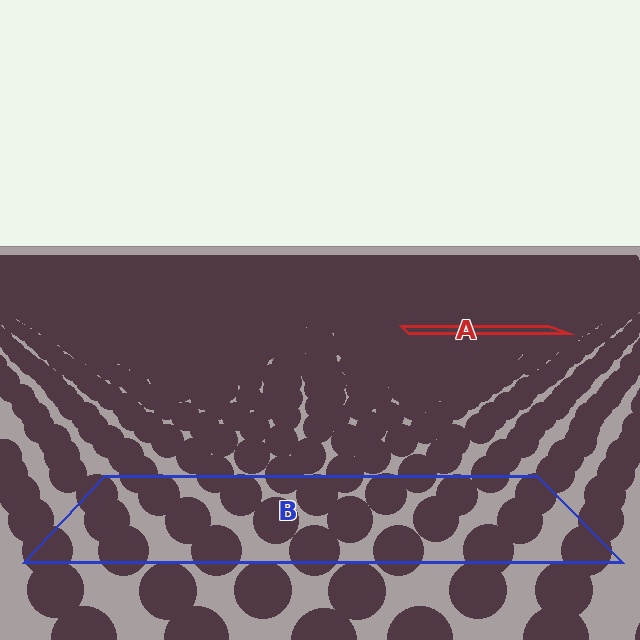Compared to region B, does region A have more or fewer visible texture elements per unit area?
Region A has more texture elements per unit area — they are packed more densely because it is farther away.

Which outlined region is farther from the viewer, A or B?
Region A is farther from the viewer — the texture elements inside it appear smaller and more densely packed.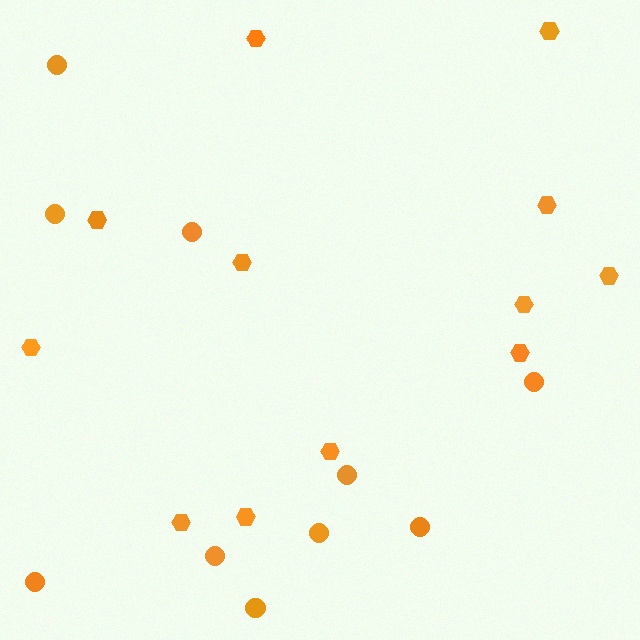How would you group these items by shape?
There are 2 groups: one group of circles (10) and one group of hexagons (12).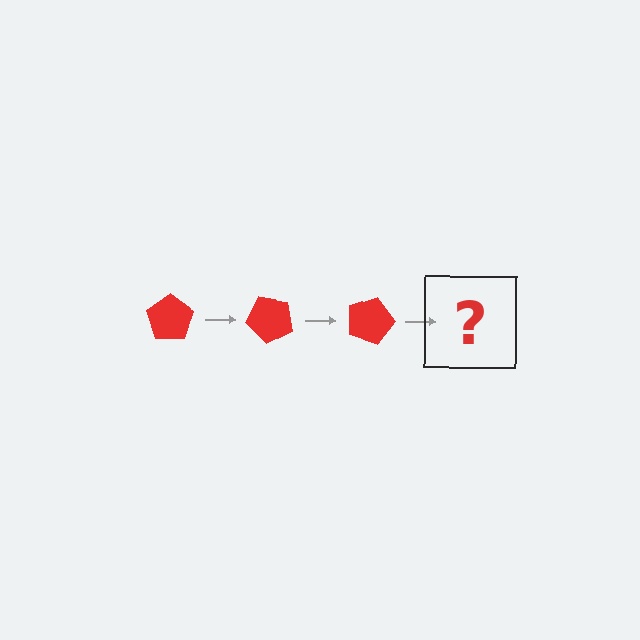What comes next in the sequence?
The next element should be a red pentagon rotated 135 degrees.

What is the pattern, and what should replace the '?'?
The pattern is that the pentagon rotates 45 degrees each step. The '?' should be a red pentagon rotated 135 degrees.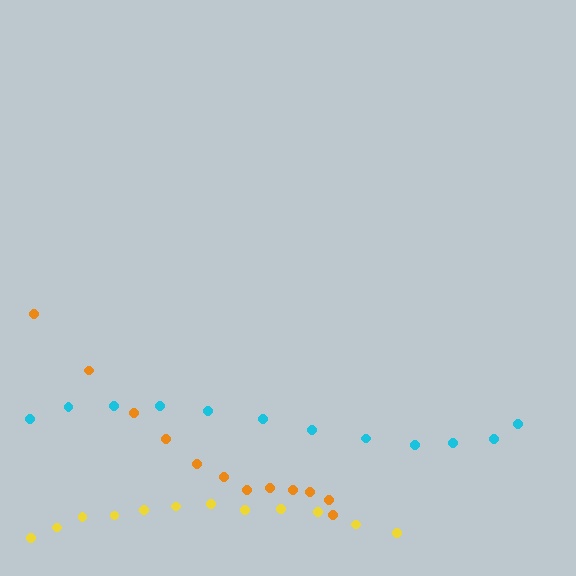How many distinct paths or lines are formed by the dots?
There are 3 distinct paths.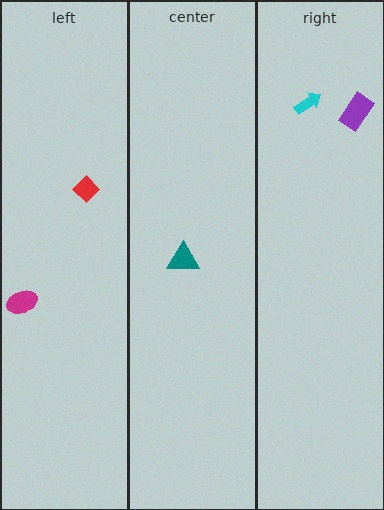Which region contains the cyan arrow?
The right region.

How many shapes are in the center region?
1.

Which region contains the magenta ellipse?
The left region.